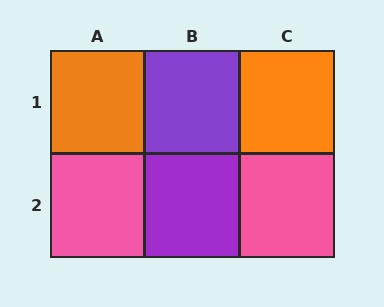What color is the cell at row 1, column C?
Orange.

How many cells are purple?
2 cells are purple.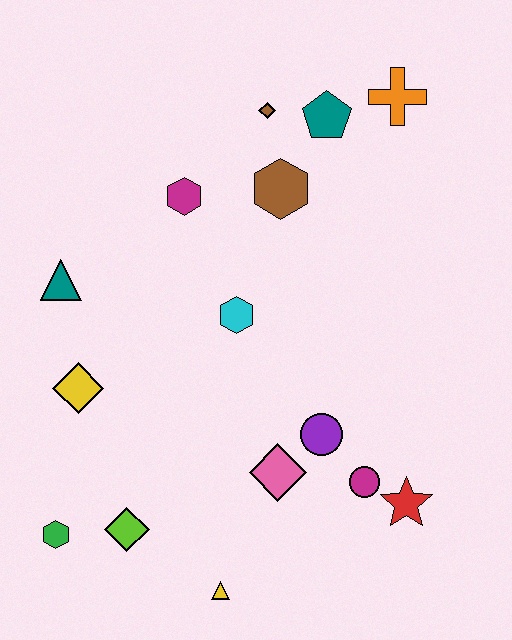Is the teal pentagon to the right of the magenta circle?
No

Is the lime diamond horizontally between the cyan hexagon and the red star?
No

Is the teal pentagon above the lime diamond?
Yes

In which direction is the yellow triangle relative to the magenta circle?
The yellow triangle is to the left of the magenta circle.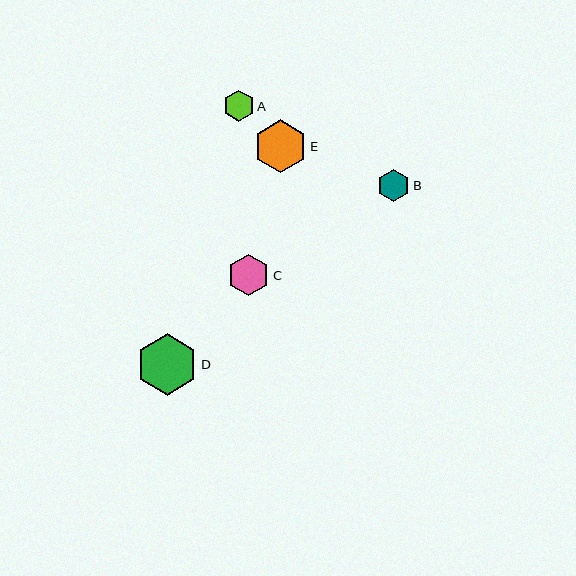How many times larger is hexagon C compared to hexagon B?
Hexagon C is approximately 1.3 times the size of hexagon B.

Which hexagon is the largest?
Hexagon D is the largest with a size of approximately 61 pixels.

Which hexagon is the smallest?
Hexagon A is the smallest with a size of approximately 31 pixels.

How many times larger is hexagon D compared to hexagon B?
Hexagon D is approximately 1.9 times the size of hexagon B.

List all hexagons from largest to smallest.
From largest to smallest: D, E, C, B, A.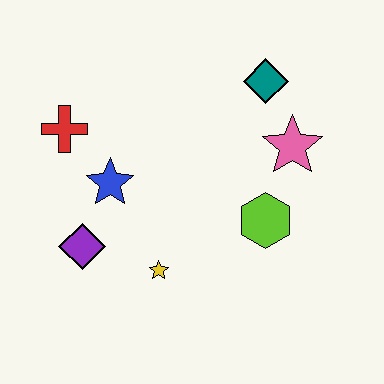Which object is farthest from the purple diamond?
The teal diamond is farthest from the purple diamond.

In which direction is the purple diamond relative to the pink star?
The purple diamond is to the left of the pink star.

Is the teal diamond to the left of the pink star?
Yes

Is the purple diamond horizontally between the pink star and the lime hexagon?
No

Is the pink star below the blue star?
No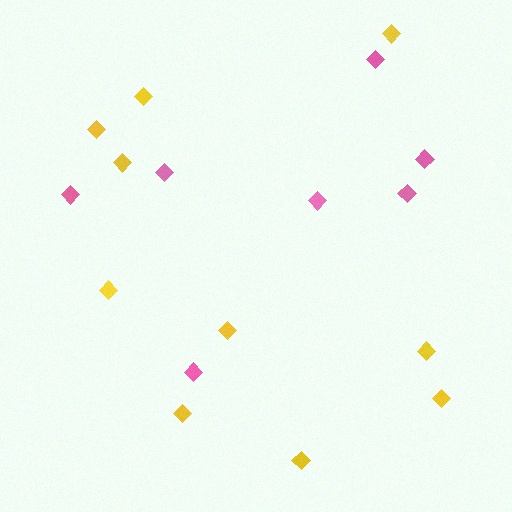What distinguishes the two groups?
There are 2 groups: one group of yellow diamonds (10) and one group of pink diamonds (7).